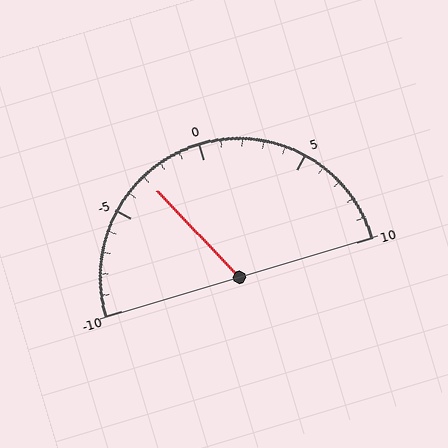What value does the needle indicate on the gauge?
The needle indicates approximately -3.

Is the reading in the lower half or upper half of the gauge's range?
The reading is in the lower half of the range (-10 to 10).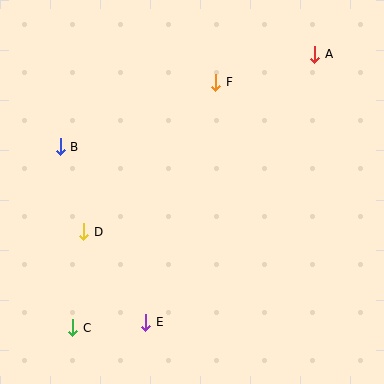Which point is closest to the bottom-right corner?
Point E is closest to the bottom-right corner.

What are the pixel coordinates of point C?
Point C is at (73, 328).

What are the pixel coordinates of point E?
Point E is at (146, 322).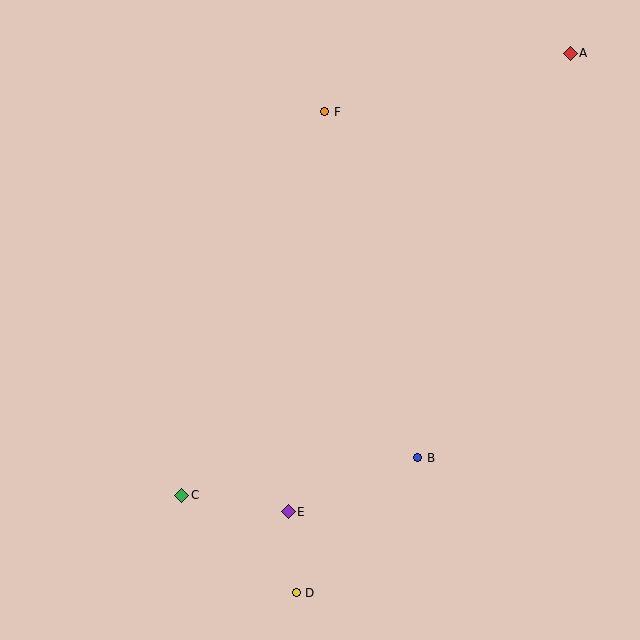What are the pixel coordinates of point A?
Point A is at (570, 53).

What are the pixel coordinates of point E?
Point E is at (288, 512).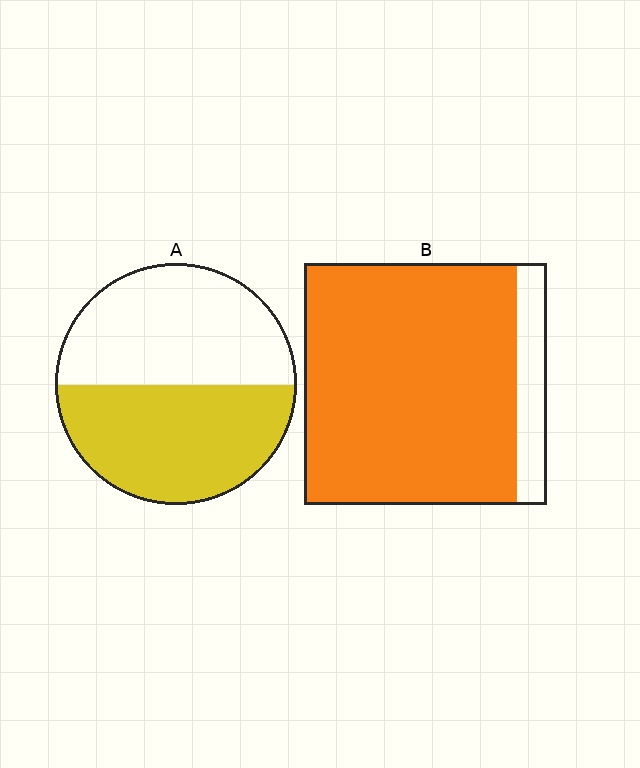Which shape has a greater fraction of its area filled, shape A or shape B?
Shape B.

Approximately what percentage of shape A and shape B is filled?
A is approximately 50% and B is approximately 90%.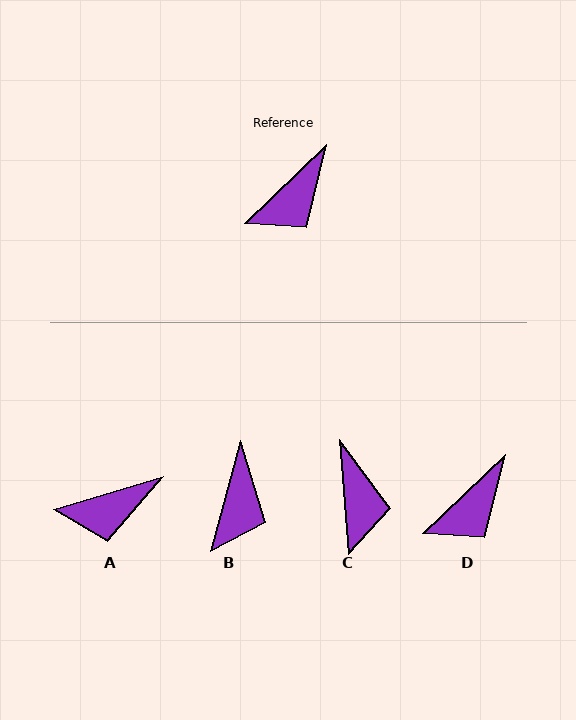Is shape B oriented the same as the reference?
No, it is off by about 31 degrees.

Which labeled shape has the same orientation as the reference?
D.